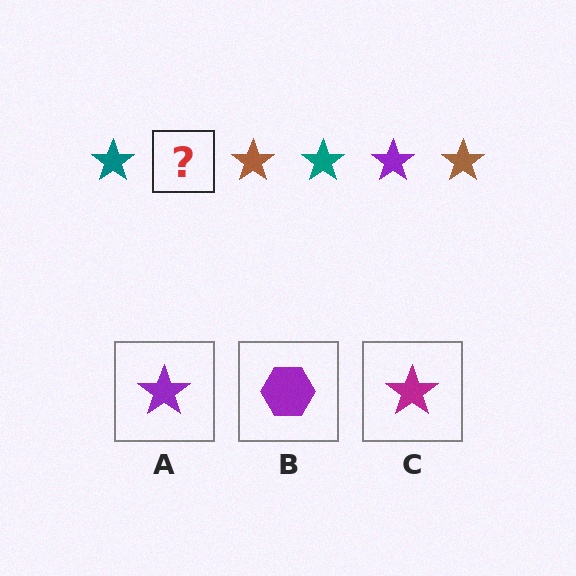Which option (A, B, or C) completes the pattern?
A.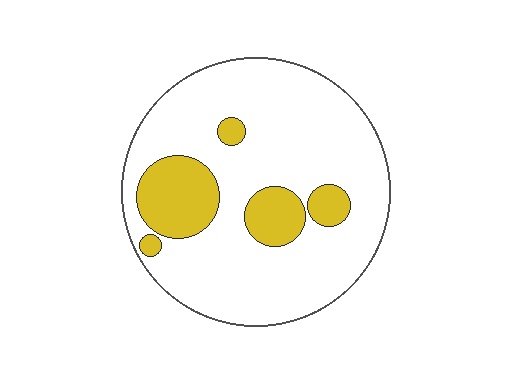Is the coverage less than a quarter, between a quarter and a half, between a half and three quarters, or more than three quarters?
Less than a quarter.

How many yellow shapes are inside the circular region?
5.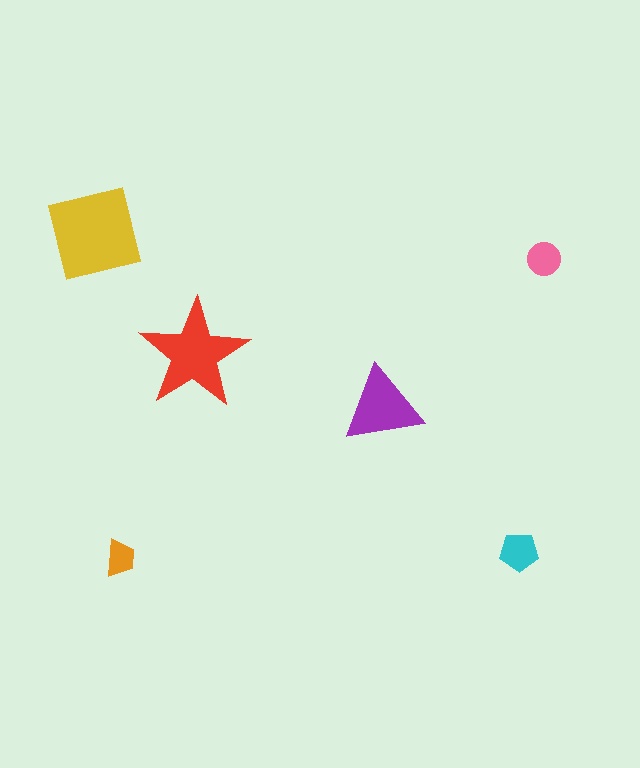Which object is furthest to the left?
The yellow square is leftmost.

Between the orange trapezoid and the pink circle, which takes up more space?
The pink circle.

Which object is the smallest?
The orange trapezoid.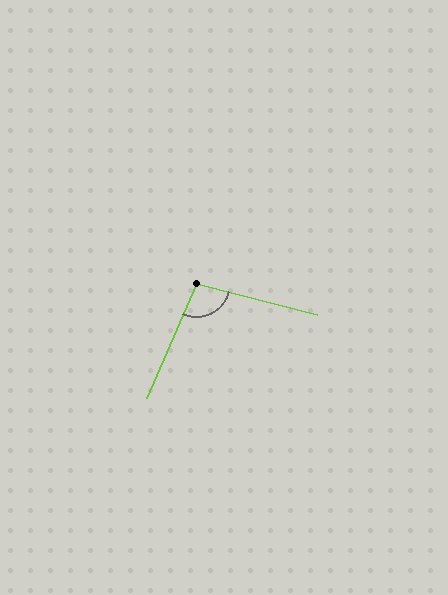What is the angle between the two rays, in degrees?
Approximately 99 degrees.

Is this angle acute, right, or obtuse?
It is obtuse.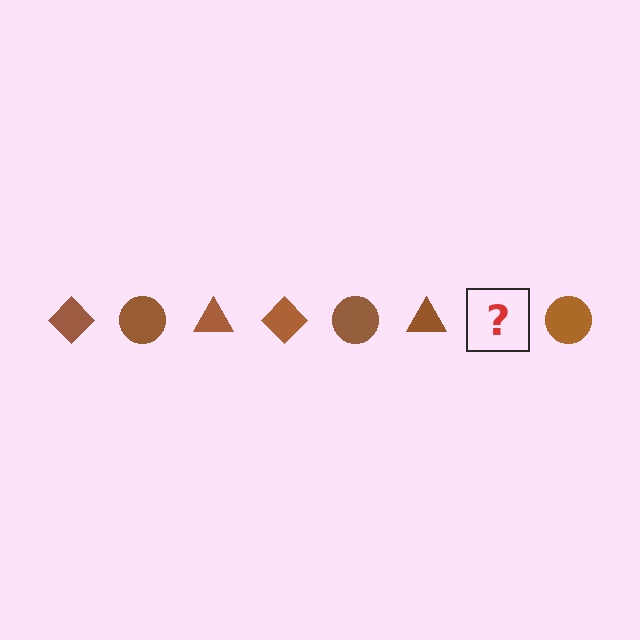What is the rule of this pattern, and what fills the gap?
The rule is that the pattern cycles through diamond, circle, triangle shapes in brown. The gap should be filled with a brown diamond.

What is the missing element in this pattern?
The missing element is a brown diamond.